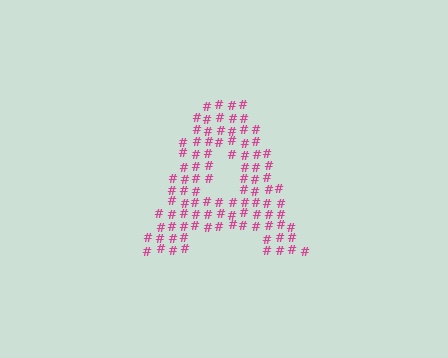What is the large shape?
The large shape is the letter A.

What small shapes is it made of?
It is made of small hash symbols.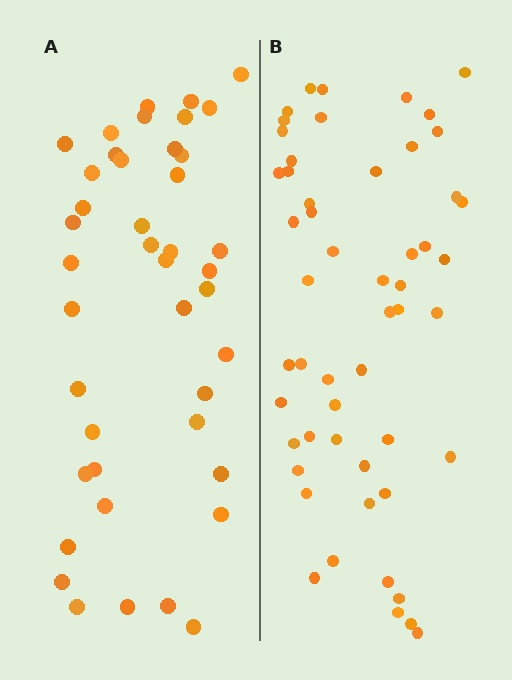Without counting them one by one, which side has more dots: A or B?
Region B (the right region) has more dots.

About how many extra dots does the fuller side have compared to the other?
Region B has roughly 12 or so more dots than region A.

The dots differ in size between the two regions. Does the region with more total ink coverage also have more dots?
No. Region A has more total ink coverage because its dots are larger, but region B actually contains more individual dots. Total area can be misleading — the number of items is what matters here.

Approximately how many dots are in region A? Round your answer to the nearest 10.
About 40 dots. (The exact count is 42, which rounds to 40.)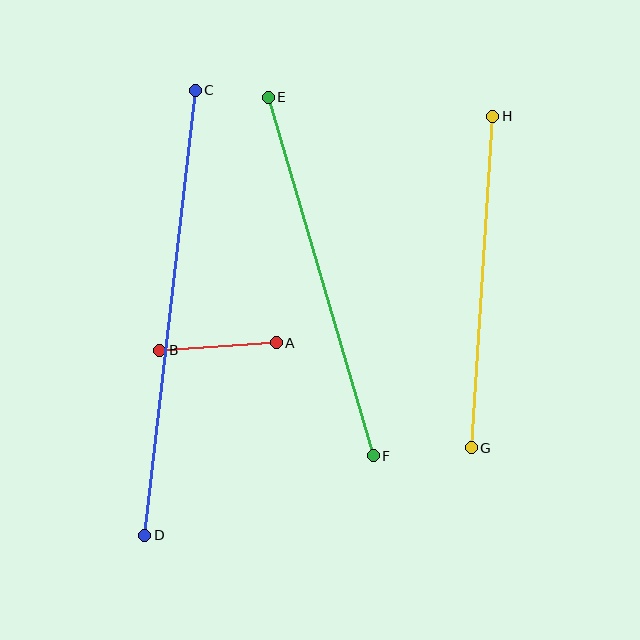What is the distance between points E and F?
The distance is approximately 374 pixels.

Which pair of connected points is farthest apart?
Points C and D are farthest apart.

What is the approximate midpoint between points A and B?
The midpoint is at approximately (218, 346) pixels.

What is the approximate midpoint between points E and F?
The midpoint is at approximately (321, 276) pixels.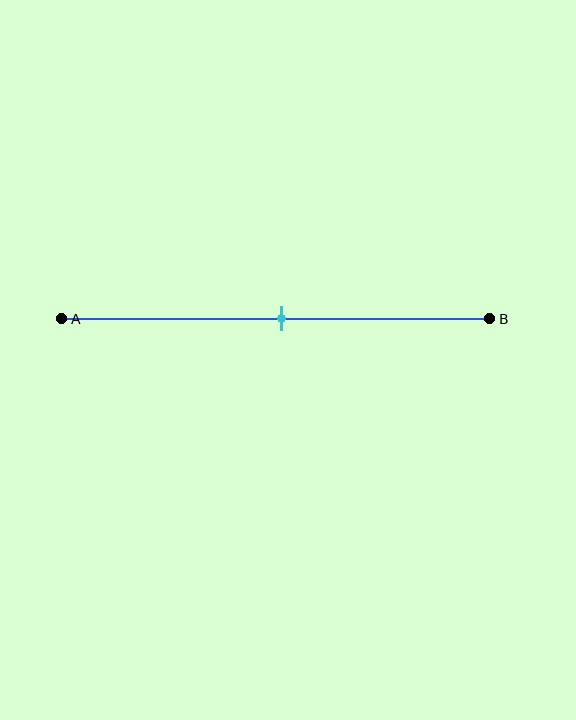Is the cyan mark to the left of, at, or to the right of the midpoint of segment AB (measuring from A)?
The cyan mark is approximately at the midpoint of segment AB.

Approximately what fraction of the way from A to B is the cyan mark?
The cyan mark is approximately 50% of the way from A to B.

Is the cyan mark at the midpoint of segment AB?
Yes, the mark is approximately at the midpoint.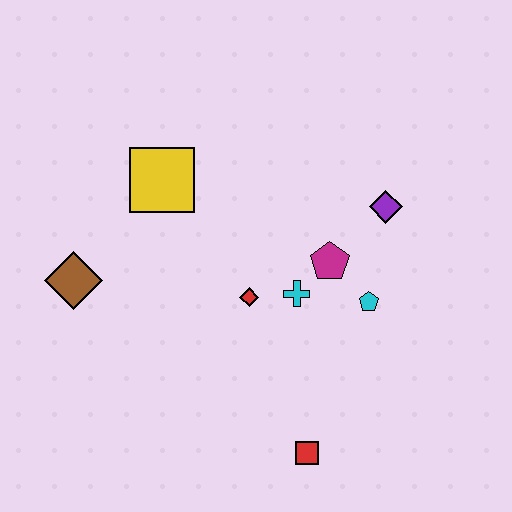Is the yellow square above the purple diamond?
Yes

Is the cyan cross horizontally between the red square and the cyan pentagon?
No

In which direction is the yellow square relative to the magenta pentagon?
The yellow square is to the left of the magenta pentagon.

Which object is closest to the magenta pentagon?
The cyan cross is closest to the magenta pentagon.